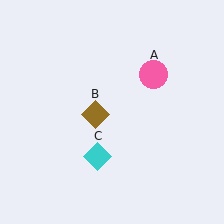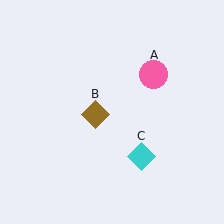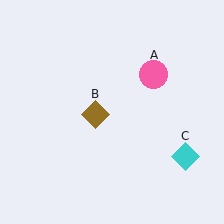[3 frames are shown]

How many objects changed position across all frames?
1 object changed position: cyan diamond (object C).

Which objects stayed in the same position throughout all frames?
Pink circle (object A) and brown diamond (object B) remained stationary.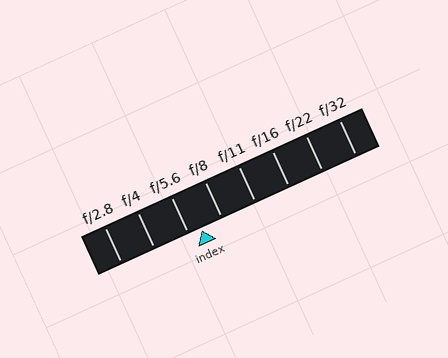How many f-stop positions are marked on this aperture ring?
There are 8 f-stop positions marked.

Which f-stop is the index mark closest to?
The index mark is closest to f/5.6.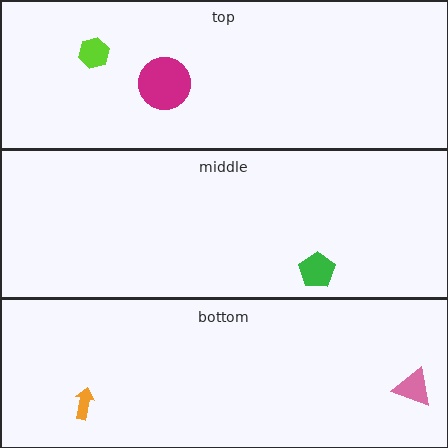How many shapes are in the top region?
2.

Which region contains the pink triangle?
The bottom region.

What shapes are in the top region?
The lime hexagon, the magenta circle.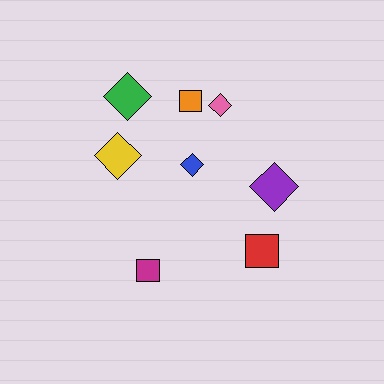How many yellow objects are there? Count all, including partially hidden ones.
There is 1 yellow object.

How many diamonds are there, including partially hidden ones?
There are 5 diamonds.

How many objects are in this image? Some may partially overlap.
There are 8 objects.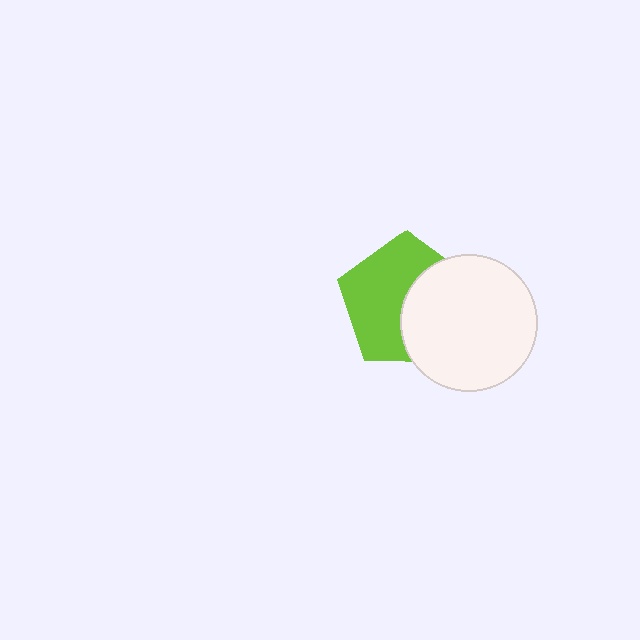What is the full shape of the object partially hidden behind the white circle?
The partially hidden object is a lime pentagon.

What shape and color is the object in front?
The object in front is a white circle.